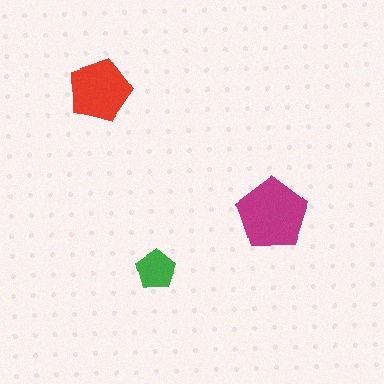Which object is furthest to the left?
The red pentagon is leftmost.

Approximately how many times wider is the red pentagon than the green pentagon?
About 1.5 times wider.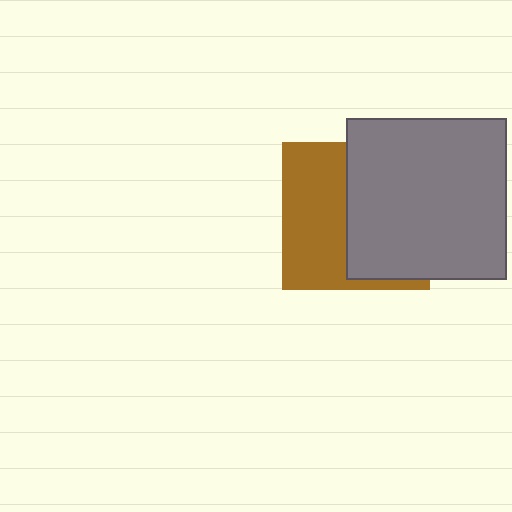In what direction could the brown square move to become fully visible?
The brown square could move left. That would shift it out from behind the gray square entirely.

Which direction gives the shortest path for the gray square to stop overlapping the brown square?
Moving right gives the shortest separation.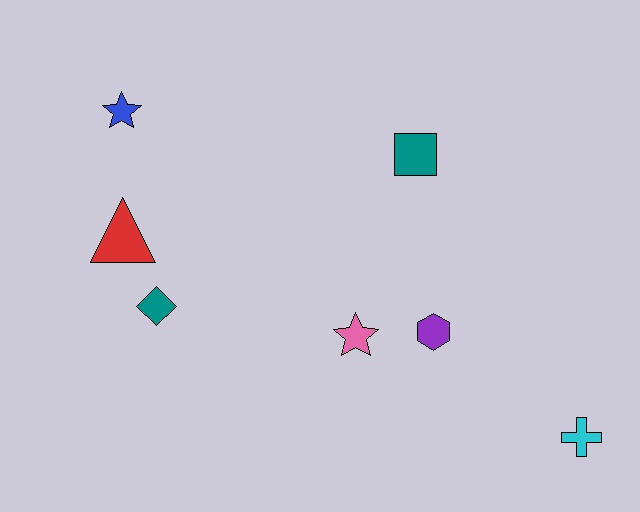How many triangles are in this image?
There is 1 triangle.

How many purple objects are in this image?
There is 1 purple object.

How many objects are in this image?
There are 7 objects.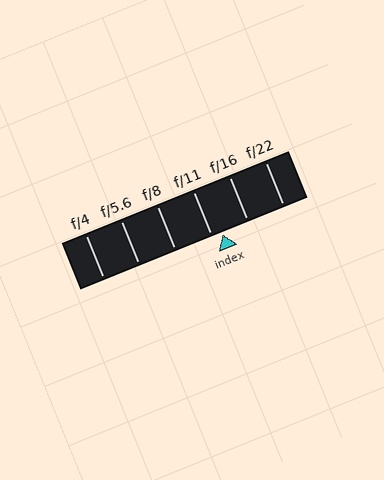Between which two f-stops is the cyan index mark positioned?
The index mark is between f/11 and f/16.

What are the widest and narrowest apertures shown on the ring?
The widest aperture shown is f/4 and the narrowest is f/22.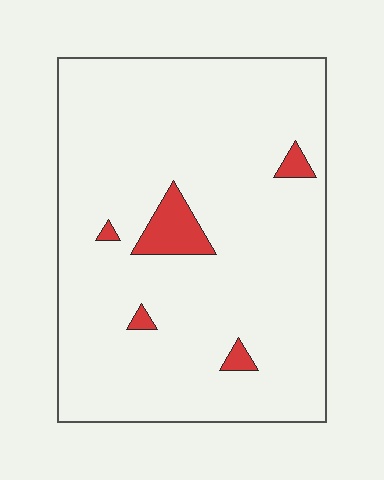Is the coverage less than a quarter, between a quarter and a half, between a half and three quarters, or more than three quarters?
Less than a quarter.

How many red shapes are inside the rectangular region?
5.